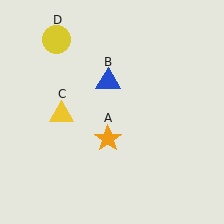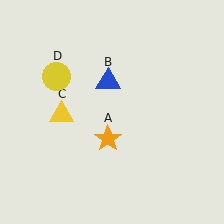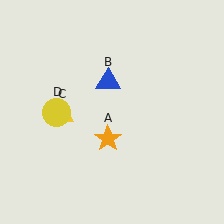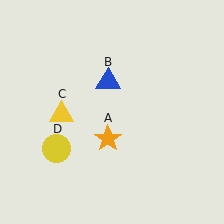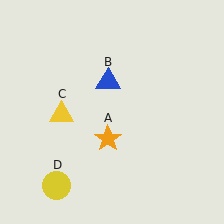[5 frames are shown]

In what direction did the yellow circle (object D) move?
The yellow circle (object D) moved down.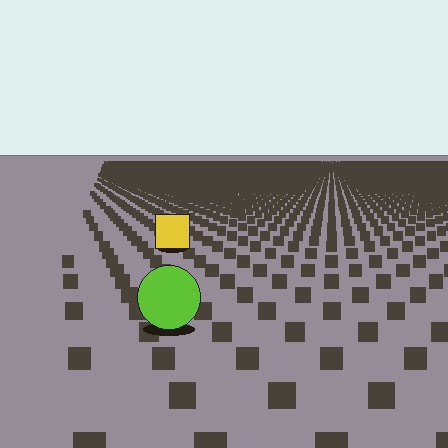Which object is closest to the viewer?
The lime circle is closest. The texture marks near it are larger and more spread out.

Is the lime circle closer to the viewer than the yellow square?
Yes. The lime circle is closer — you can tell from the texture gradient: the ground texture is coarser near it.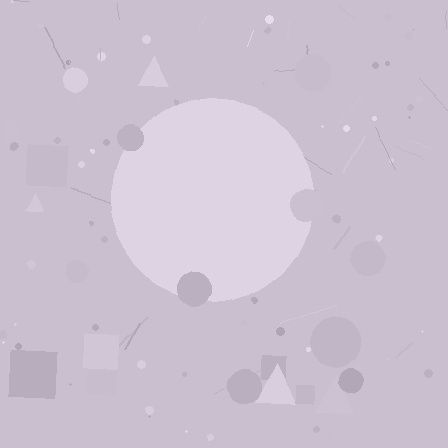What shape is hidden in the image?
A circle is hidden in the image.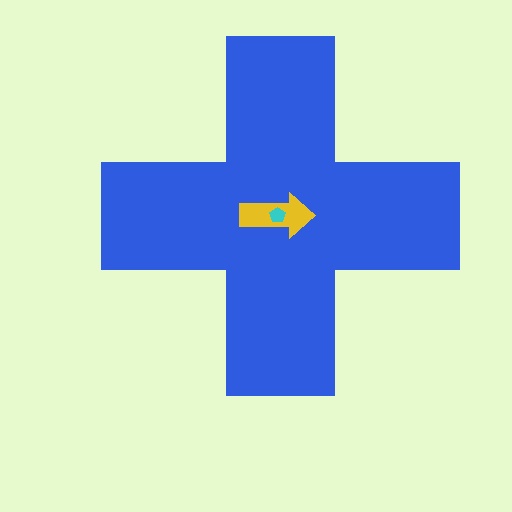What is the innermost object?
The cyan pentagon.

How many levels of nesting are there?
3.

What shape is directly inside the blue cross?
The yellow arrow.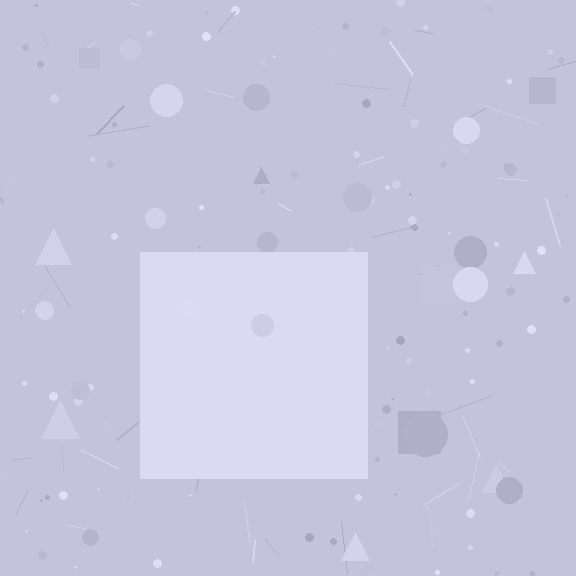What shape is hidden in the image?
A square is hidden in the image.